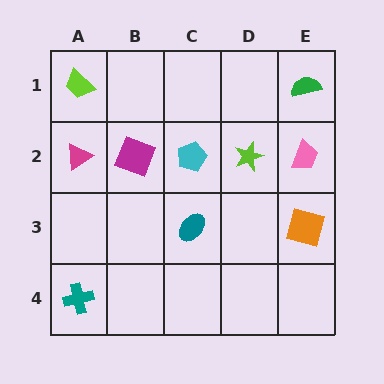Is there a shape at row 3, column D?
No, that cell is empty.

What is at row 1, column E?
A green semicircle.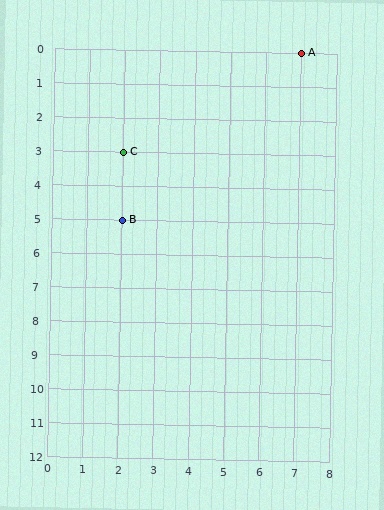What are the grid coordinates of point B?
Point B is at grid coordinates (2, 5).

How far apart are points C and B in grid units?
Points C and B are 2 rows apart.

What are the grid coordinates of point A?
Point A is at grid coordinates (7, 0).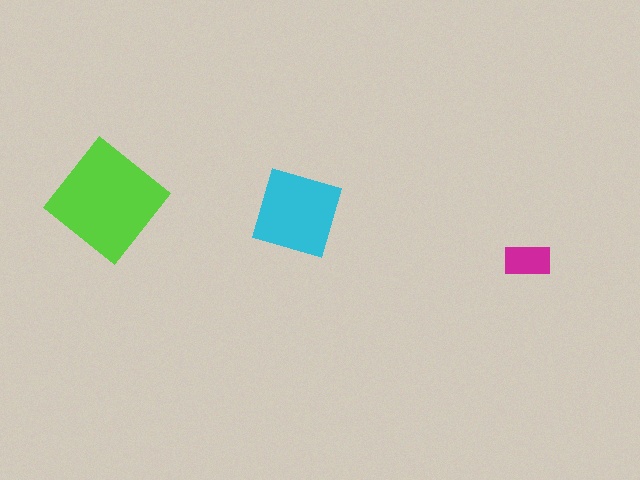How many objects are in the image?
There are 3 objects in the image.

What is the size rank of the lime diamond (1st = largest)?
1st.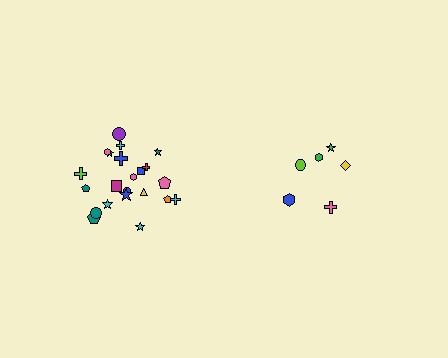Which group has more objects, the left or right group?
The left group.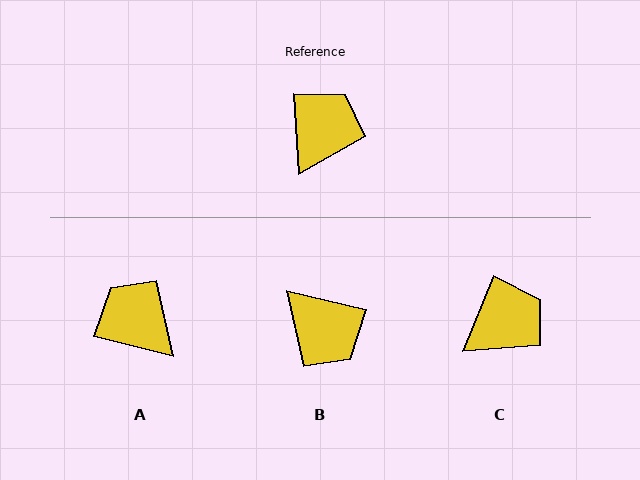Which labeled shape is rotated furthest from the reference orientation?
B, about 107 degrees away.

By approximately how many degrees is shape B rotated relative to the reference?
Approximately 107 degrees clockwise.